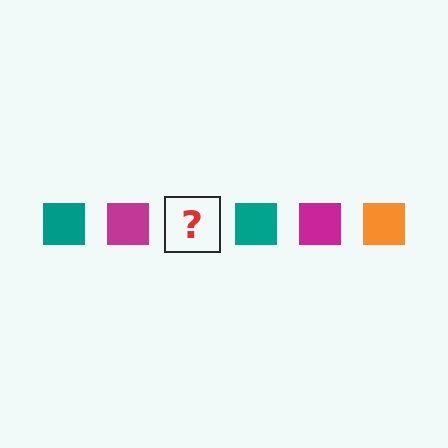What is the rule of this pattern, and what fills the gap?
The rule is that the pattern cycles through teal, magenta, orange squares. The gap should be filled with an orange square.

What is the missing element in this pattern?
The missing element is an orange square.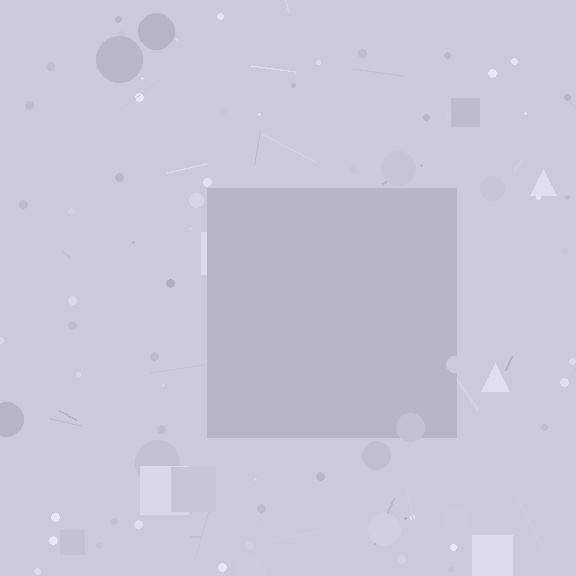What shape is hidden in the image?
A square is hidden in the image.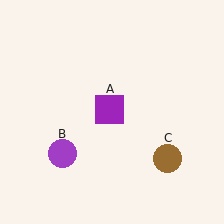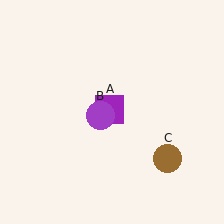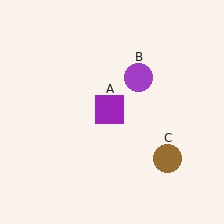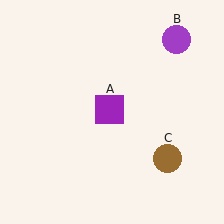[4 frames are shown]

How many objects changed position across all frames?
1 object changed position: purple circle (object B).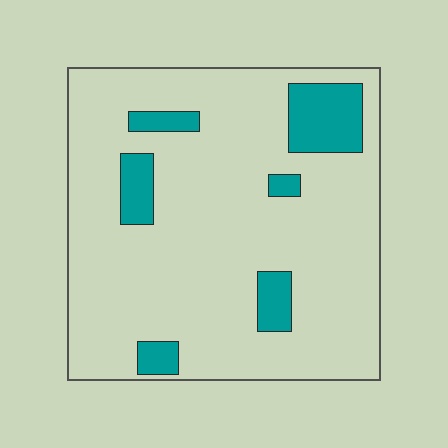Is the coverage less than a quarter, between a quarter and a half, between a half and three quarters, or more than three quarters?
Less than a quarter.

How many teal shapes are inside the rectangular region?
6.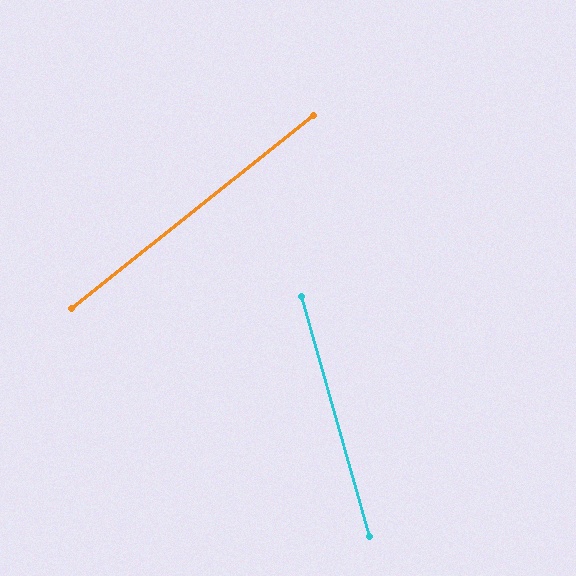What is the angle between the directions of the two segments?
Approximately 67 degrees.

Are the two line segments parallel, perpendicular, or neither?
Neither parallel nor perpendicular — they differ by about 67°.